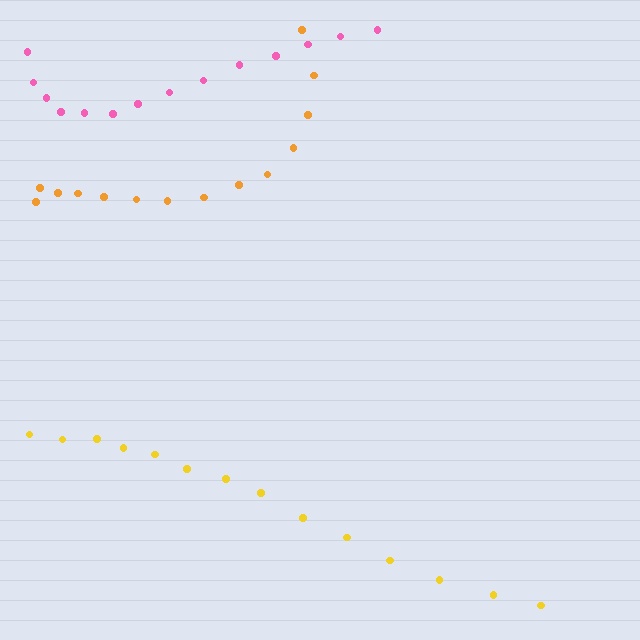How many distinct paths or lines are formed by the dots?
There are 3 distinct paths.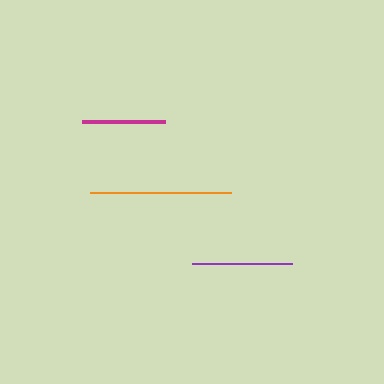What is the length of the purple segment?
The purple segment is approximately 100 pixels long.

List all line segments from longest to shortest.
From longest to shortest: orange, purple, magenta.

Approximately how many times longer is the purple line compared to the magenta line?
The purple line is approximately 1.2 times the length of the magenta line.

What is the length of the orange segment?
The orange segment is approximately 141 pixels long.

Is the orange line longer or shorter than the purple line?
The orange line is longer than the purple line.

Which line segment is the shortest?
The magenta line is the shortest at approximately 83 pixels.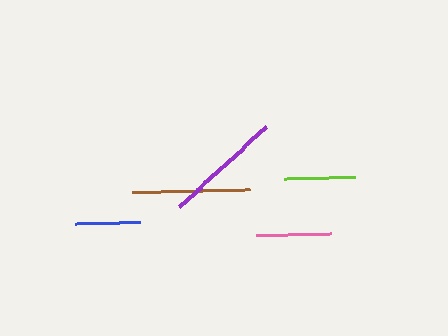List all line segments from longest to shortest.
From longest to shortest: purple, brown, pink, lime, blue.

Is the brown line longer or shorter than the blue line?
The brown line is longer than the blue line.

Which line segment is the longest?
The purple line is the longest at approximately 118 pixels.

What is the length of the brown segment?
The brown segment is approximately 118 pixels long.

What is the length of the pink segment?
The pink segment is approximately 74 pixels long.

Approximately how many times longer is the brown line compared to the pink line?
The brown line is approximately 1.6 times the length of the pink line.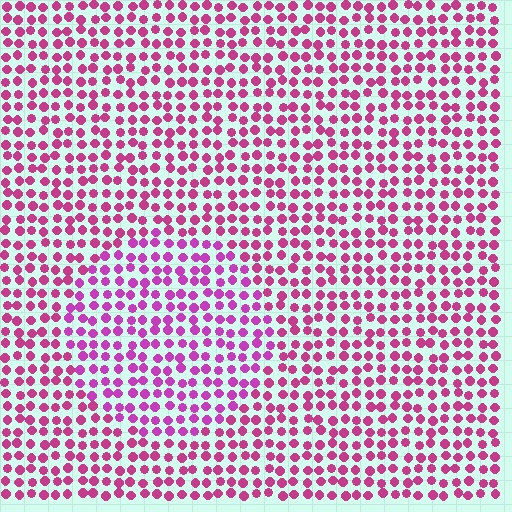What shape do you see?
I see a circle.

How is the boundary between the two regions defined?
The boundary is defined purely by a slight shift in hue (about 21 degrees). Spacing, size, and orientation are identical on both sides.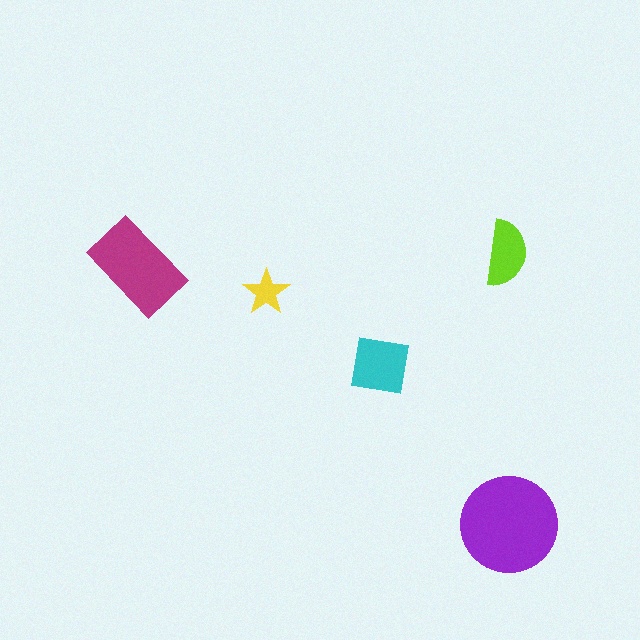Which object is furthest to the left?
The magenta rectangle is leftmost.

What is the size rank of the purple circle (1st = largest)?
1st.